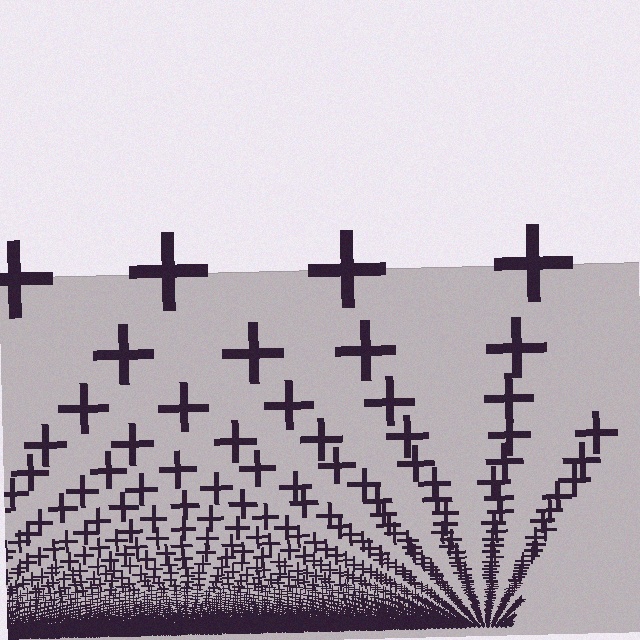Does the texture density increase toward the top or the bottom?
Density increases toward the bottom.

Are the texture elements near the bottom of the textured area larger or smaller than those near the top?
Smaller. The gradient is inverted — elements near the bottom are smaller and denser.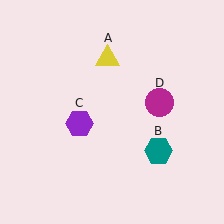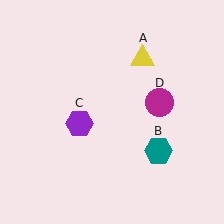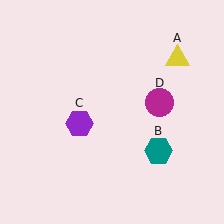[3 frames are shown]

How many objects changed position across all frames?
1 object changed position: yellow triangle (object A).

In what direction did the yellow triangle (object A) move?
The yellow triangle (object A) moved right.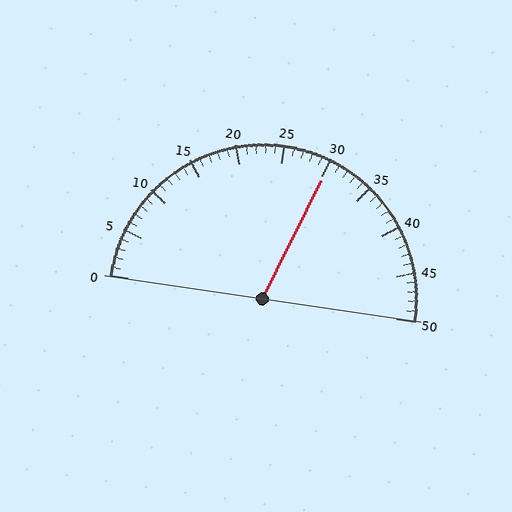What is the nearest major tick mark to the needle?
The nearest major tick mark is 30.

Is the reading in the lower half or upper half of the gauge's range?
The reading is in the upper half of the range (0 to 50).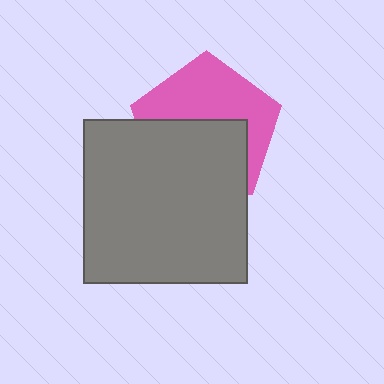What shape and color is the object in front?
The object in front is a gray square.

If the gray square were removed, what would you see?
You would see the complete pink pentagon.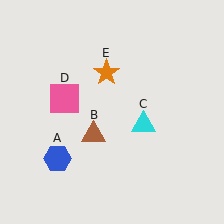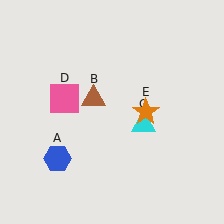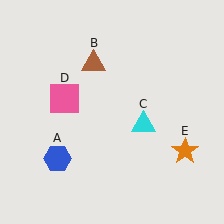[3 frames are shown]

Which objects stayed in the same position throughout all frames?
Blue hexagon (object A) and cyan triangle (object C) and pink square (object D) remained stationary.